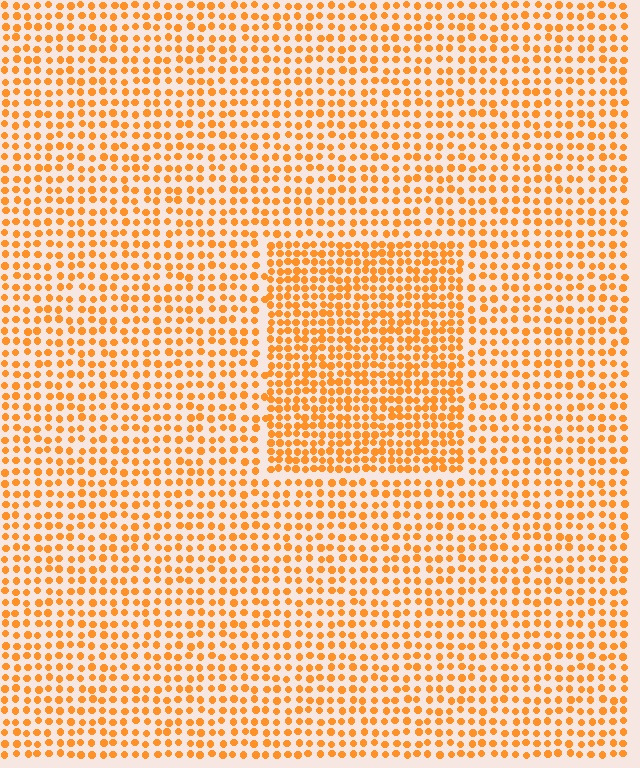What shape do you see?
I see a rectangle.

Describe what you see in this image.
The image contains small orange elements arranged at two different densities. A rectangle-shaped region is visible where the elements are more densely packed than the surrounding area.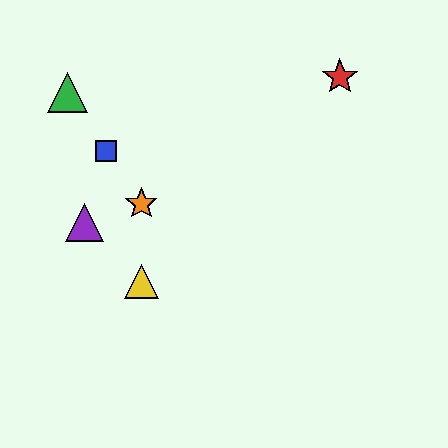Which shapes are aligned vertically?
The yellow triangle, the orange star are aligned vertically.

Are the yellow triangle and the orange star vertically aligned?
Yes, both are at x≈141.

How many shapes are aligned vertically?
2 shapes (the yellow triangle, the orange star) are aligned vertically.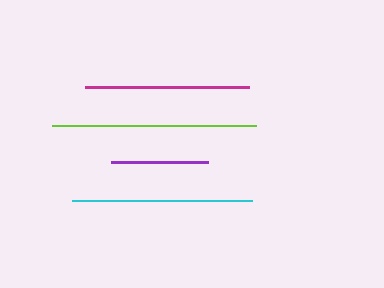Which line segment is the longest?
The lime line is the longest at approximately 203 pixels.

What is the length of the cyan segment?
The cyan segment is approximately 180 pixels long.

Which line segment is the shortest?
The purple line is the shortest at approximately 97 pixels.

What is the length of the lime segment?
The lime segment is approximately 203 pixels long.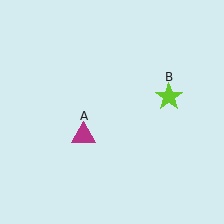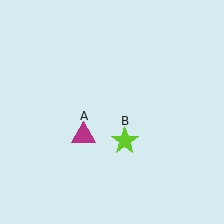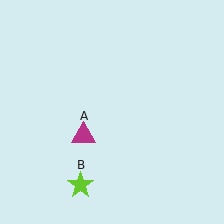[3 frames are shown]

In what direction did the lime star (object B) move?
The lime star (object B) moved down and to the left.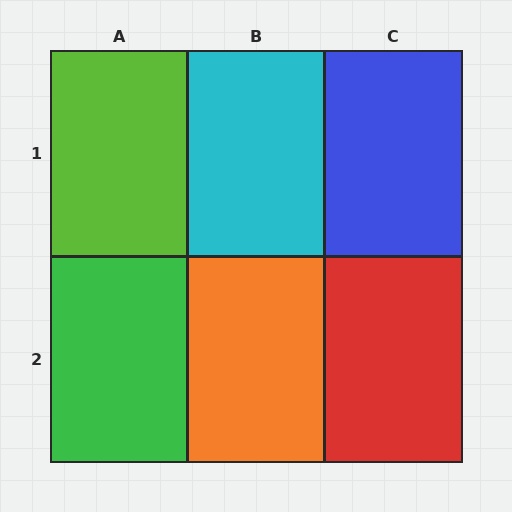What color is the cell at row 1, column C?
Blue.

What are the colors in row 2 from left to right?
Green, orange, red.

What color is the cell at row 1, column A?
Lime.